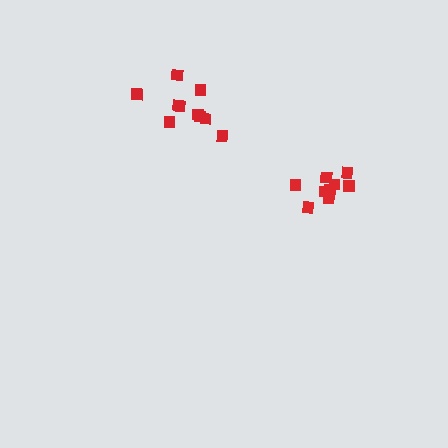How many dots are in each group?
Group 1: 10 dots, Group 2: 10 dots (20 total).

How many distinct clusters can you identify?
There are 2 distinct clusters.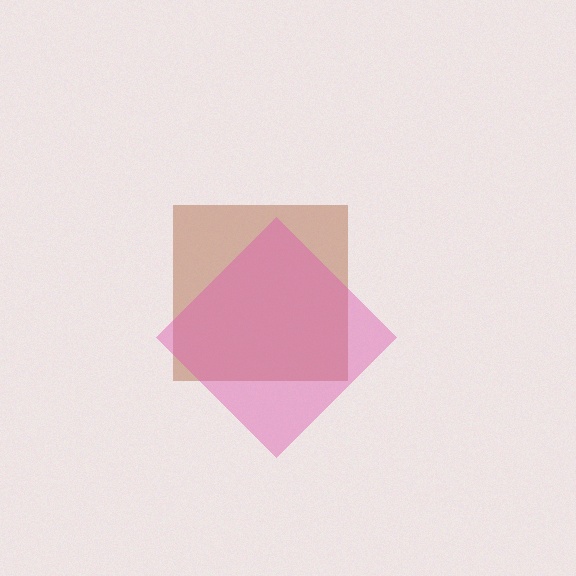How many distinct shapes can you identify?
There are 2 distinct shapes: a brown square, a pink diamond.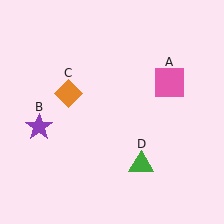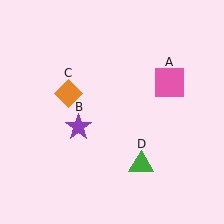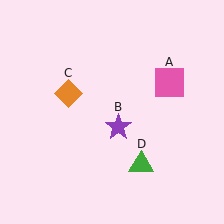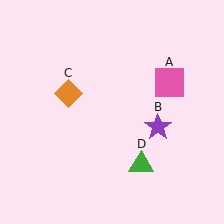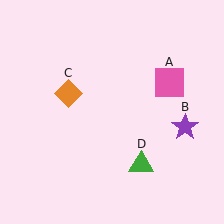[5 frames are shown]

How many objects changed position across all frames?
1 object changed position: purple star (object B).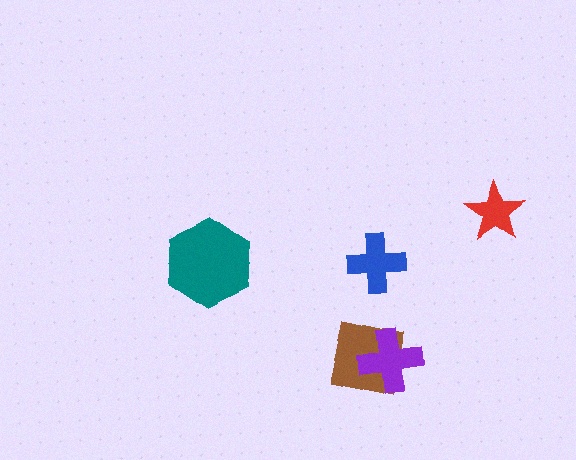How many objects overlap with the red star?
0 objects overlap with the red star.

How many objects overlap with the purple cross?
1 object overlaps with the purple cross.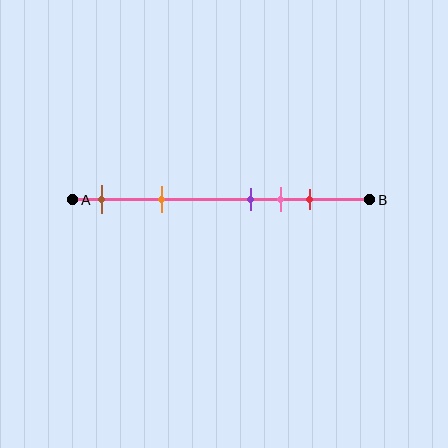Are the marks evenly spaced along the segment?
No, the marks are not evenly spaced.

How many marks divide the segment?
There are 5 marks dividing the segment.